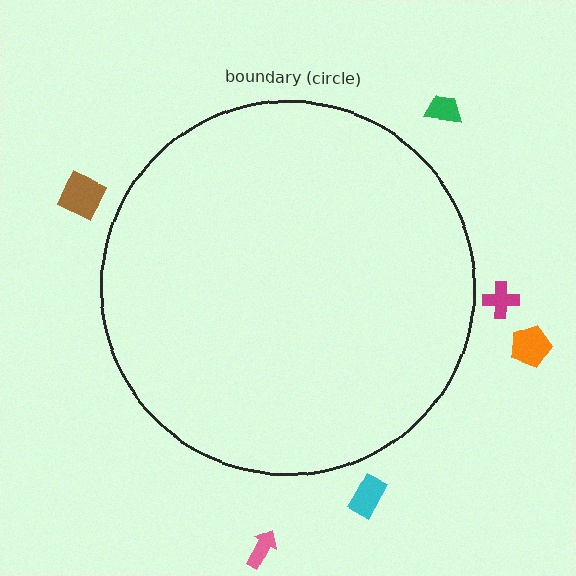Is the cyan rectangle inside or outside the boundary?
Outside.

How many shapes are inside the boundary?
0 inside, 6 outside.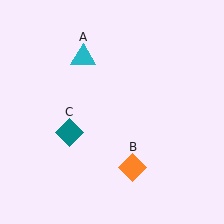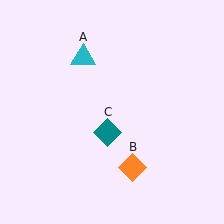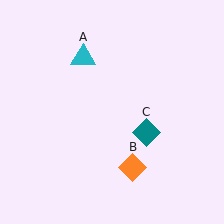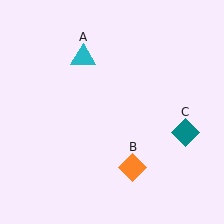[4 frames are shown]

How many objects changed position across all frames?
1 object changed position: teal diamond (object C).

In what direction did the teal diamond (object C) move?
The teal diamond (object C) moved right.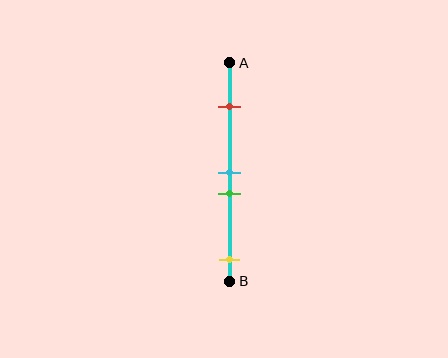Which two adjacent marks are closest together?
The cyan and green marks are the closest adjacent pair.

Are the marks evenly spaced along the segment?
No, the marks are not evenly spaced.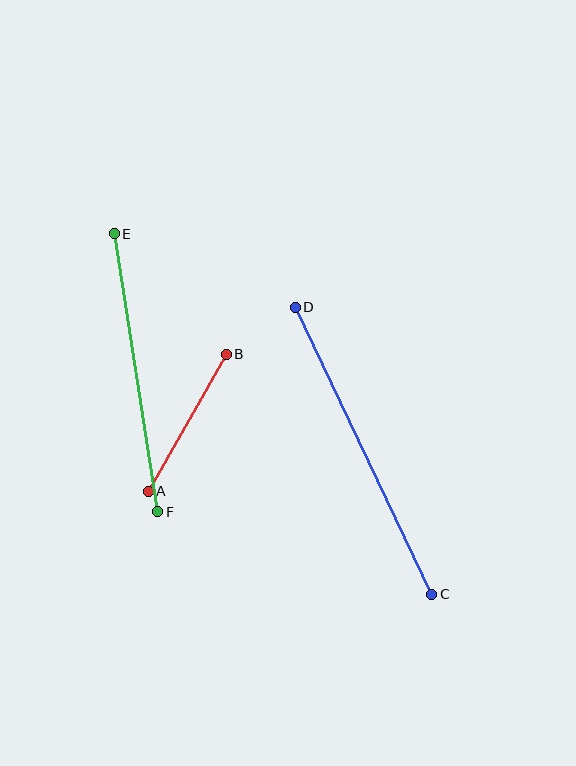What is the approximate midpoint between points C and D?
The midpoint is at approximately (364, 451) pixels.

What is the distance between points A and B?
The distance is approximately 157 pixels.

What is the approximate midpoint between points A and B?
The midpoint is at approximately (187, 423) pixels.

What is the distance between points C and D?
The distance is approximately 318 pixels.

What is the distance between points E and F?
The distance is approximately 281 pixels.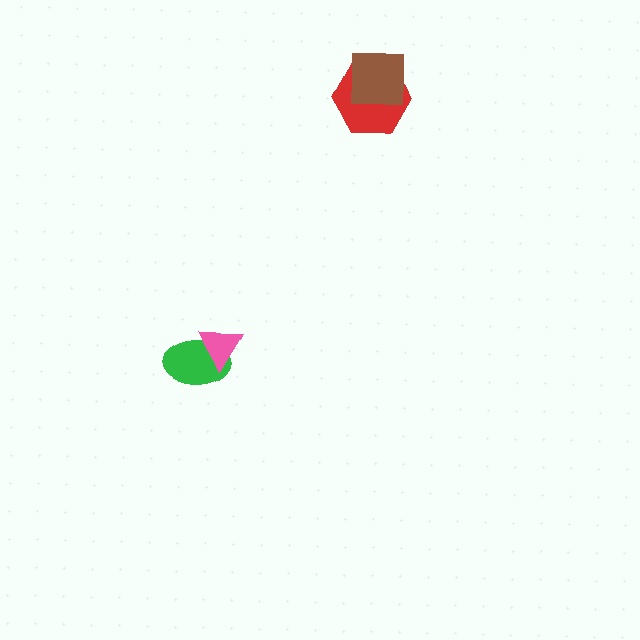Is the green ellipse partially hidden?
Yes, it is partially covered by another shape.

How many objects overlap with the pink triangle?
1 object overlaps with the pink triangle.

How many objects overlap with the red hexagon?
1 object overlaps with the red hexagon.